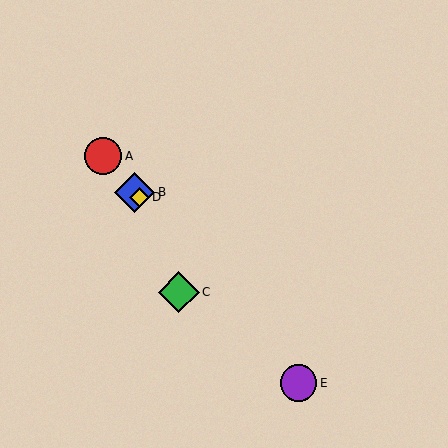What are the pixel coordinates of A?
Object A is at (103, 156).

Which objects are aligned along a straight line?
Objects A, B, D, E are aligned along a straight line.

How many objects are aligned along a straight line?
4 objects (A, B, D, E) are aligned along a straight line.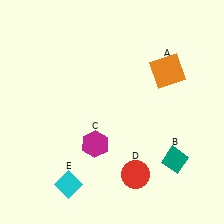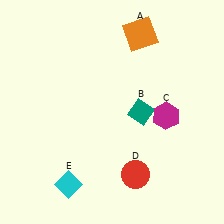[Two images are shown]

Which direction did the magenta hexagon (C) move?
The magenta hexagon (C) moved right.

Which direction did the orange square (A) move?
The orange square (A) moved up.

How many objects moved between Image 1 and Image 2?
3 objects moved between the two images.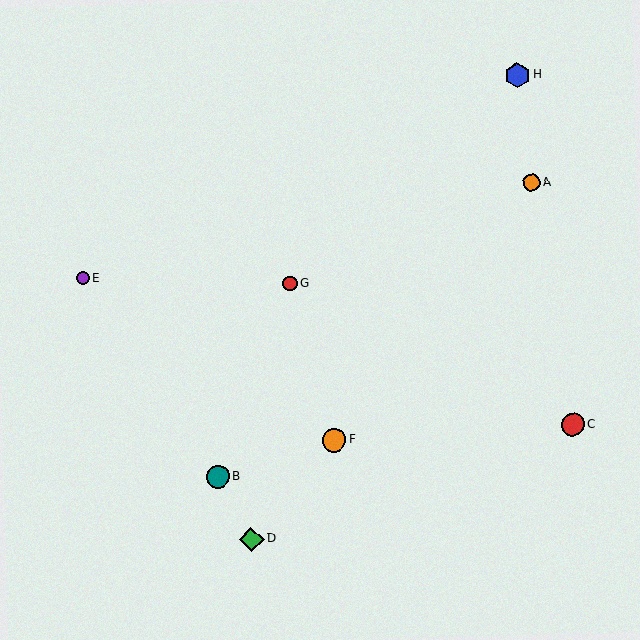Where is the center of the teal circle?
The center of the teal circle is at (218, 477).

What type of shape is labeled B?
Shape B is a teal circle.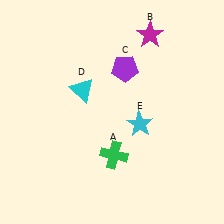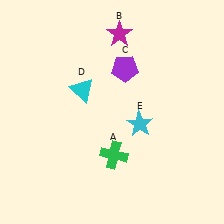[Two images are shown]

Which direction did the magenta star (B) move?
The magenta star (B) moved left.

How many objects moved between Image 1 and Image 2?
1 object moved between the two images.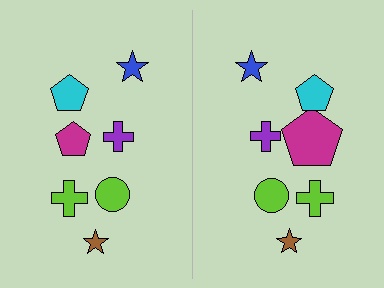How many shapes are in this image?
There are 14 shapes in this image.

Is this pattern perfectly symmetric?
No, the pattern is not perfectly symmetric. The magenta pentagon on the right side has a different size than its mirror counterpart.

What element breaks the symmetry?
The magenta pentagon on the right side has a different size than its mirror counterpart.